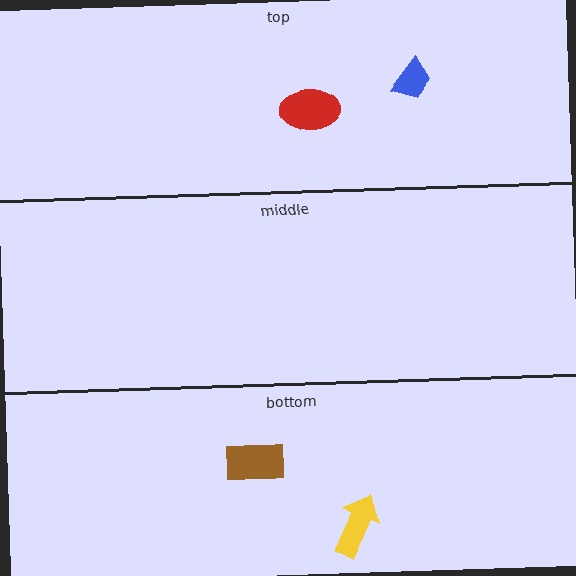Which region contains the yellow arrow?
The bottom region.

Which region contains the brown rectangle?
The bottom region.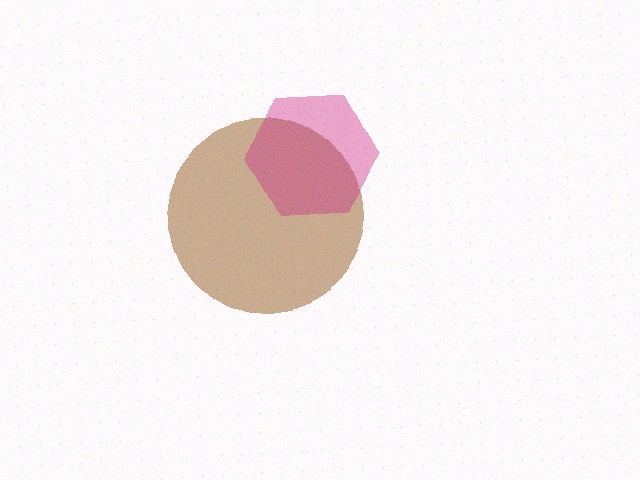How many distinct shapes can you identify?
There are 2 distinct shapes: a brown circle, a magenta hexagon.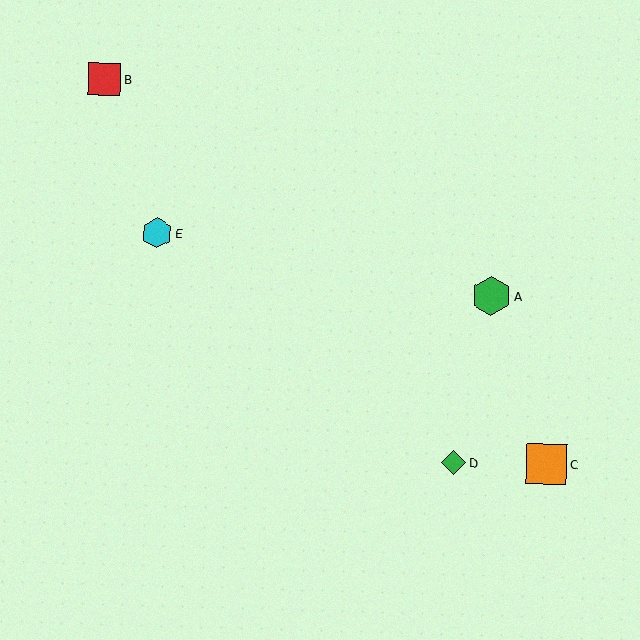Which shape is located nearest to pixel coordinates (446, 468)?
The green diamond (labeled D) at (454, 463) is nearest to that location.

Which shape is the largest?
The orange square (labeled C) is the largest.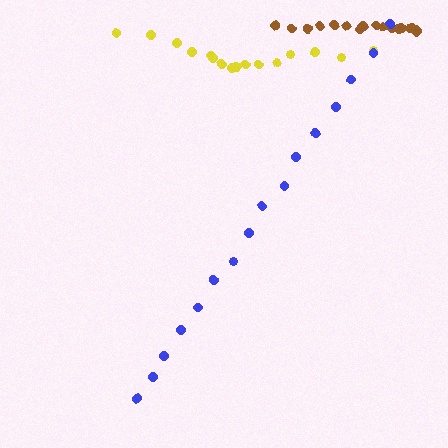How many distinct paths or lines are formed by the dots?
There are 3 distinct paths.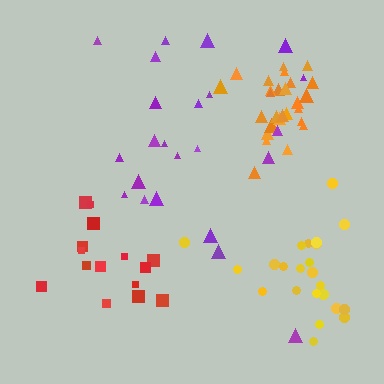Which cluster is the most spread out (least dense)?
Purple.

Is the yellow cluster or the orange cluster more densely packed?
Orange.